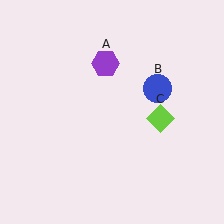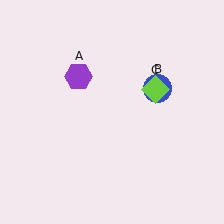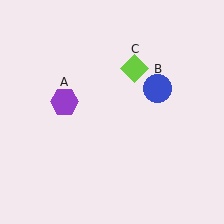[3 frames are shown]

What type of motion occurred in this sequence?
The purple hexagon (object A), lime diamond (object C) rotated counterclockwise around the center of the scene.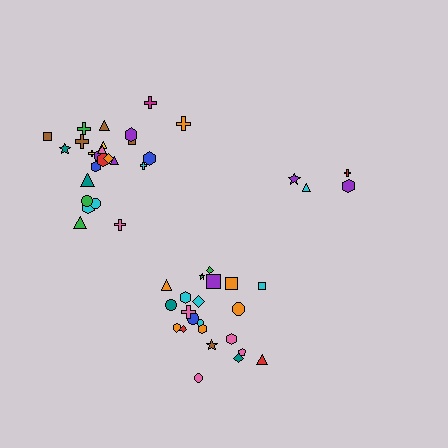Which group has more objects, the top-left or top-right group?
The top-left group.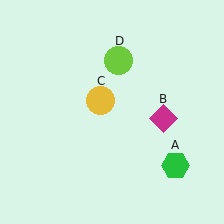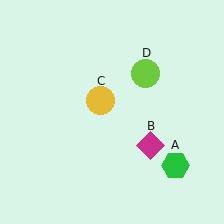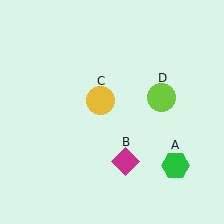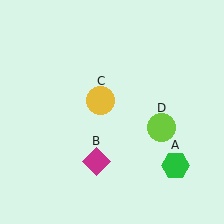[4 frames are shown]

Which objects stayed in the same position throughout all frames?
Green hexagon (object A) and yellow circle (object C) remained stationary.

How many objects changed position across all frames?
2 objects changed position: magenta diamond (object B), lime circle (object D).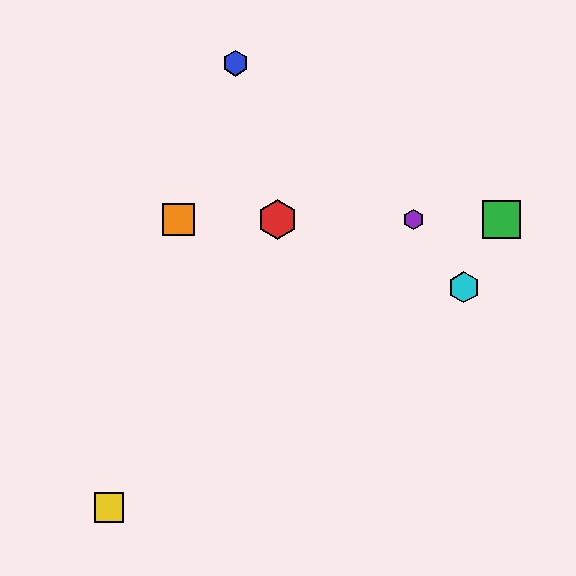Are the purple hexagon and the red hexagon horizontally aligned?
Yes, both are at y≈220.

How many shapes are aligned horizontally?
4 shapes (the red hexagon, the green square, the purple hexagon, the orange square) are aligned horizontally.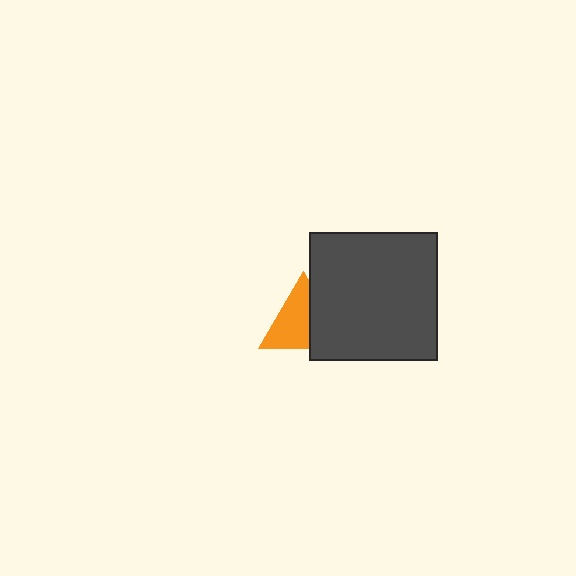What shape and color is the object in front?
The object in front is a dark gray square.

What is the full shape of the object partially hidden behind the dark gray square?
The partially hidden object is an orange triangle.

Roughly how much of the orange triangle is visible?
About half of it is visible (roughly 63%).